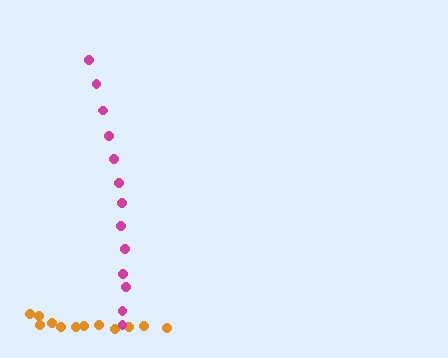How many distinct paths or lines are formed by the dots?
There are 2 distinct paths.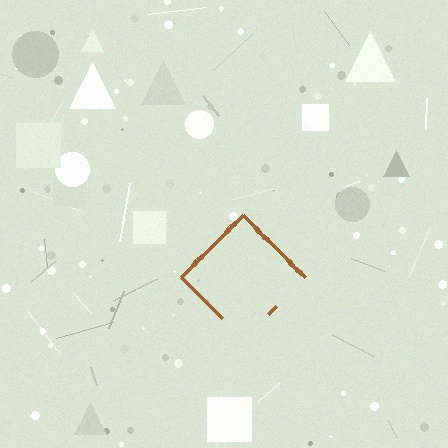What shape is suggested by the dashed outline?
The dashed outline suggests a diamond.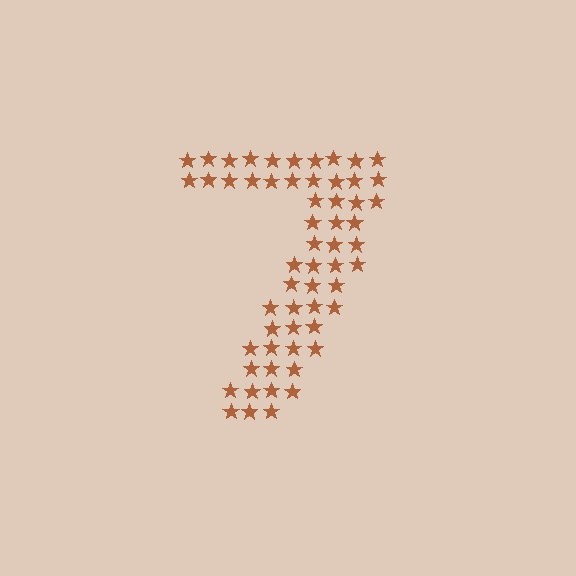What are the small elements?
The small elements are stars.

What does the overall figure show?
The overall figure shows the digit 7.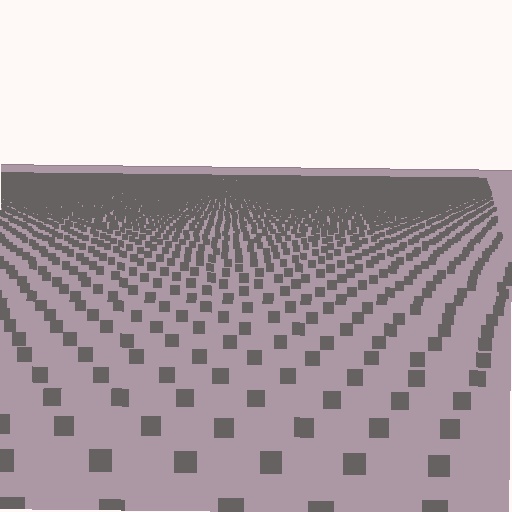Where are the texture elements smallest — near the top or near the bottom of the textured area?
Near the top.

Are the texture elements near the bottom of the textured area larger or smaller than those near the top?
Larger. Near the bottom, elements are closer to the viewer and appear at a bigger on-screen size.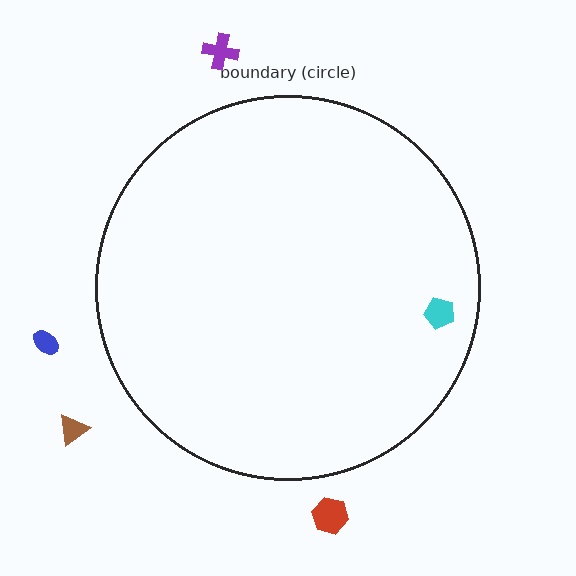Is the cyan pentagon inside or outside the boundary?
Inside.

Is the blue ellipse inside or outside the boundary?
Outside.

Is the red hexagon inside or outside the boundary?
Outside.